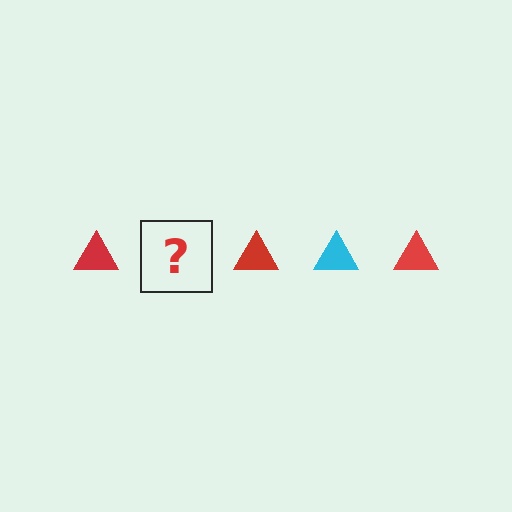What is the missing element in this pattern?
The missing element is a cyan triangle.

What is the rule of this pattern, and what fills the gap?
The rule is that the pattern cycles through red, cyan triangles. The gap should be filled with a cyan triangle.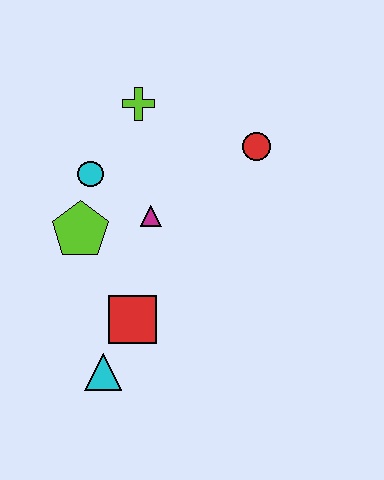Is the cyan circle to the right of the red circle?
No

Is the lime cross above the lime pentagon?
Yes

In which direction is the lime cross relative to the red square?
The lime cross is above the red square.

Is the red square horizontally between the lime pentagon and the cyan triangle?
No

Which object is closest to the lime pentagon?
The cyan circle is closest to the lime pentagon.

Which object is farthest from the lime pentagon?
The red circle is farthest from the lime pentagon.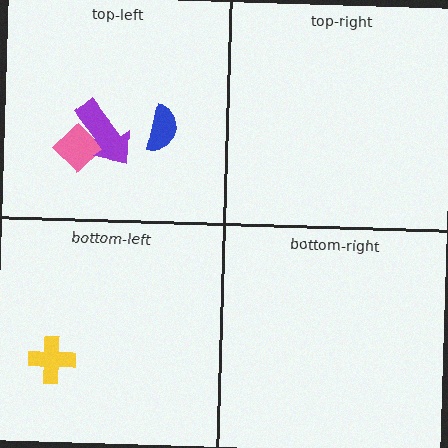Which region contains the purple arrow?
The top-left region.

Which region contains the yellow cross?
The bottom-left region.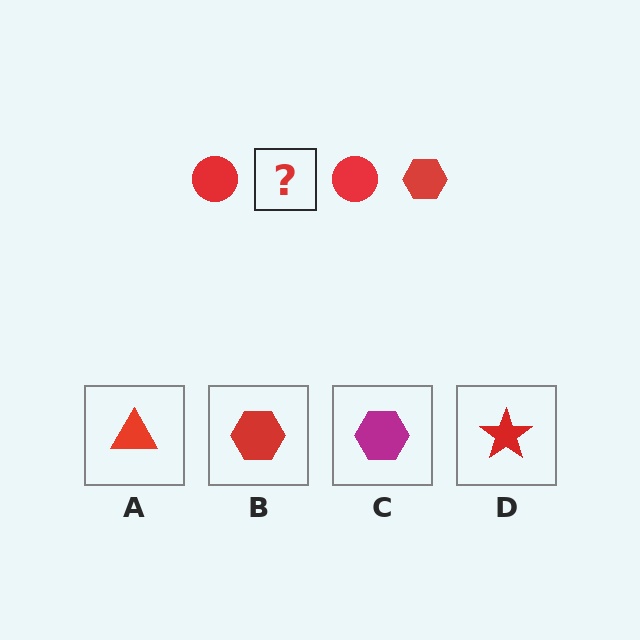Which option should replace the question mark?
Option B.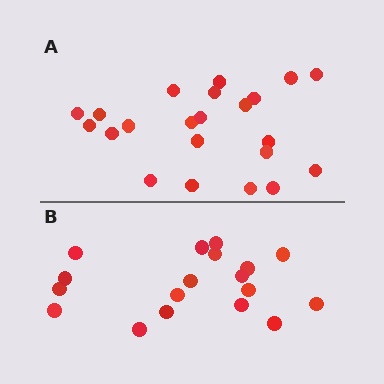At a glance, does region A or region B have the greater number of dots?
Region A (the top region) has more dots.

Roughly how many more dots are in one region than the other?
Region A has about 4 more dots than region B.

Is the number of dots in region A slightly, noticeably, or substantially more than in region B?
Region A has only slightly more — the two regions are fairly close. The ratio is roughly 1.2 to 1.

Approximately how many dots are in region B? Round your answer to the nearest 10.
About 20 dots. (The exact count is 18, which rounds to 20.)